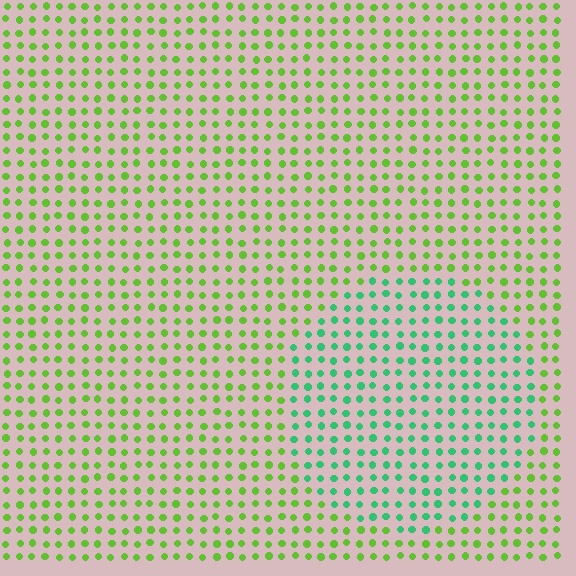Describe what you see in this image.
The image is filled with small lime elements in a uniform arrangement. A circle-shaped region is visible where the elements are tinted to a slightly different hue, forming a subtle color boundary.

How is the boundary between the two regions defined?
The boundary is defined purely by a slight shift in hue (about 46 degrees). Spacing, size, and orientation are identical on both sides.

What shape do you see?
I see a circle.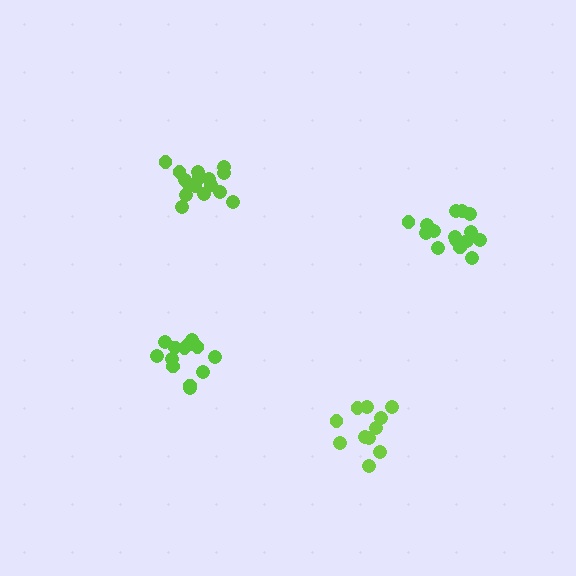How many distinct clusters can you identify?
There are 4 distinct clusters.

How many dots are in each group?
Group 1: 16 dots, Group 2: 16 dots, Group 3: 13 dots, Group 4: 11 dots (56 total).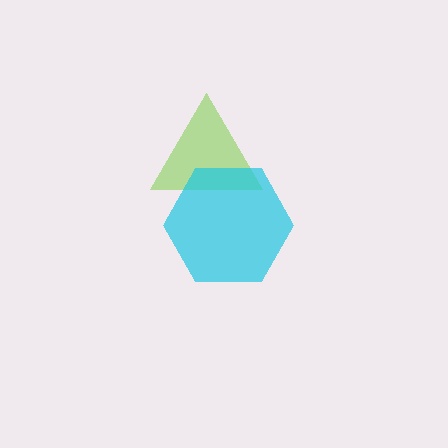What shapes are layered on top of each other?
The layered shapes are: a lime triangle, a cyan hexagon.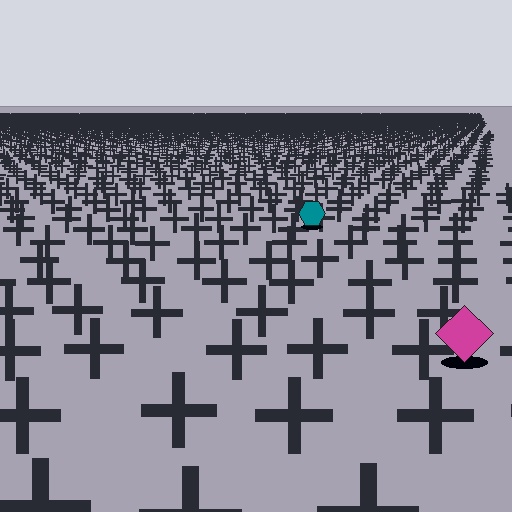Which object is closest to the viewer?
The magenta diamond is closest. The texture marks near it are larger and more spread out.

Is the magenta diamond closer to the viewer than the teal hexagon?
Yes. The magenta diamond is closer — you can tell from the texture gradient: the ground texture is coarser near it.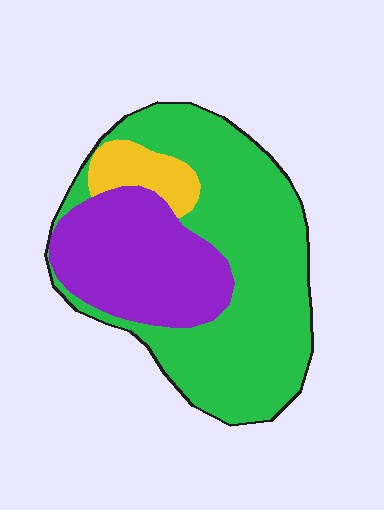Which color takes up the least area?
Yellow, at roughly 10%.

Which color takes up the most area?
Green, at roughly 60%.